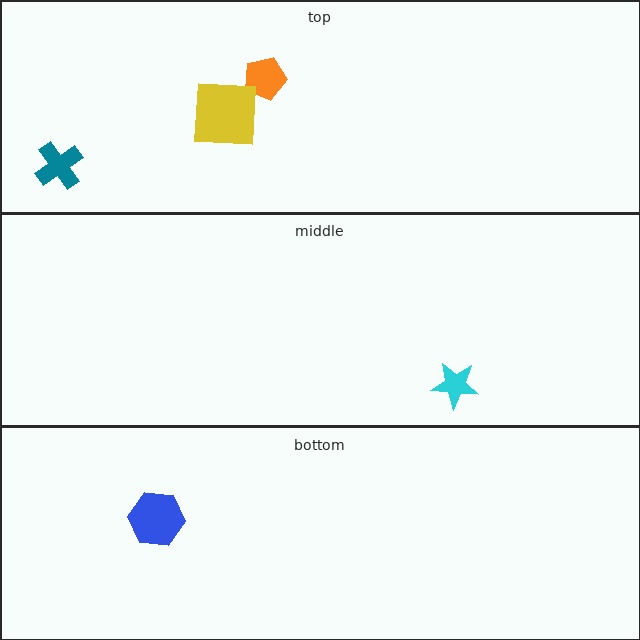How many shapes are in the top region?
3.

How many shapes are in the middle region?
1.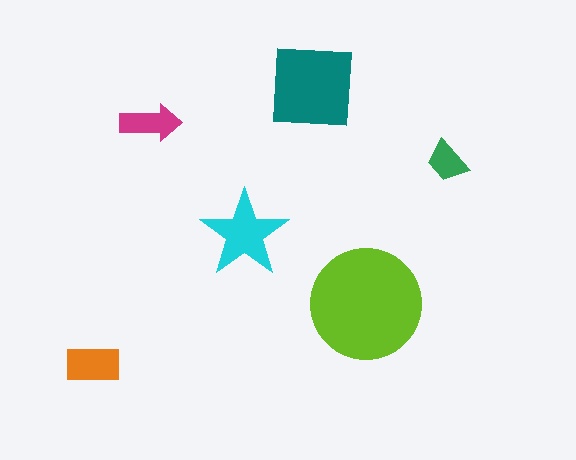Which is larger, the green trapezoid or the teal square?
The teal square.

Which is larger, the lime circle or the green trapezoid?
The lime circle.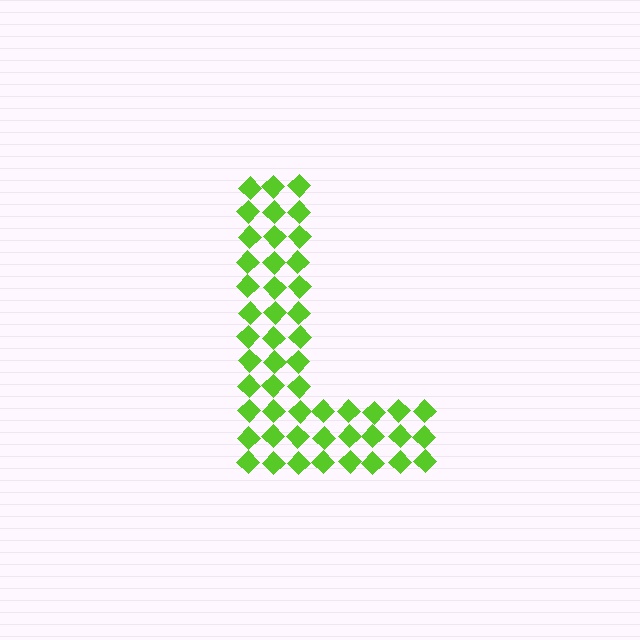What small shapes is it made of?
It is made of small diamonds.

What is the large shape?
The large shape is the letter L.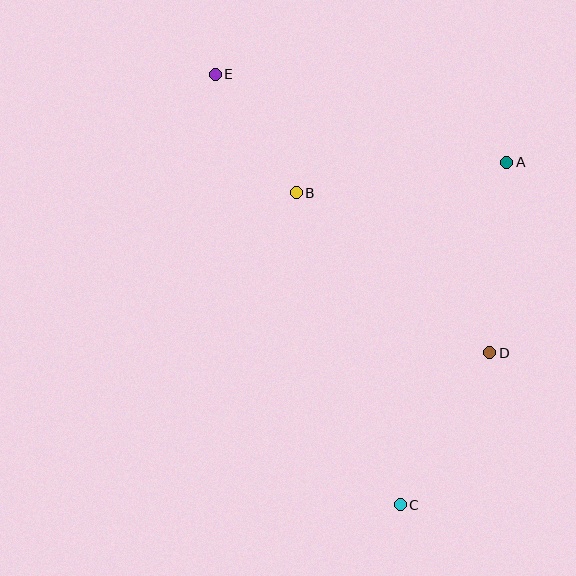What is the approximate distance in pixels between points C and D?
The distance between C and D is approximately 177 pixels.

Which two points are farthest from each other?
Points C and E are farthest from each other.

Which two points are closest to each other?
Points B and E are closest to each other.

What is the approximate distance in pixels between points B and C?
The distance between B and C is approximately 329 pixels.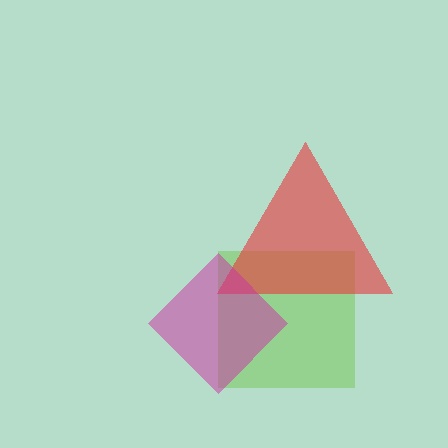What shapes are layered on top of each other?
The layered shapes are: a lime square, a red triangle, a magenta diamond.